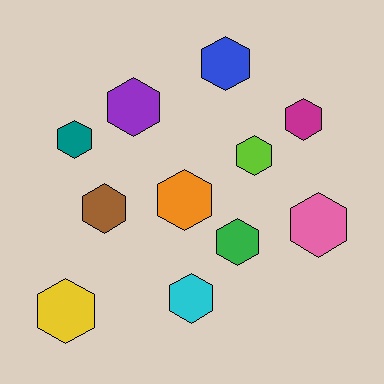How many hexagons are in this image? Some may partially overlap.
There are 11 hexagons.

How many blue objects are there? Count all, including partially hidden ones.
There is 1 blue object.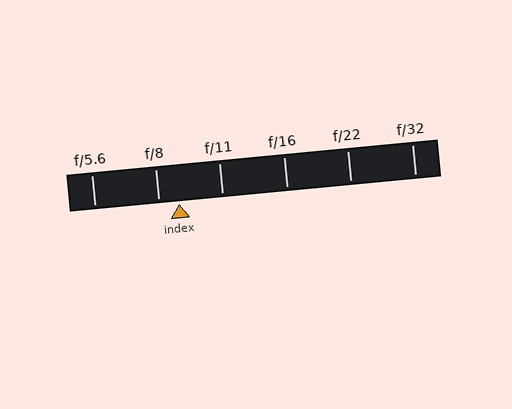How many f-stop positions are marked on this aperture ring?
There are 6 f-stop positions marked.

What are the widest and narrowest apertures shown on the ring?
The widest aperture shown is f/5.6 and the narrowest is f/32.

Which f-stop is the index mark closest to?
The index mark is closest to f/8.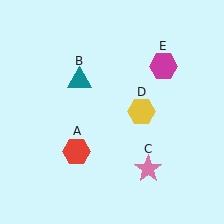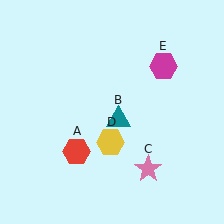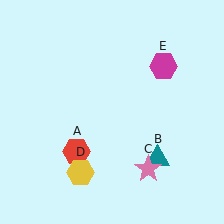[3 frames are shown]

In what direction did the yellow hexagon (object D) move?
The yellow hexagon (object D) moved down and to the left.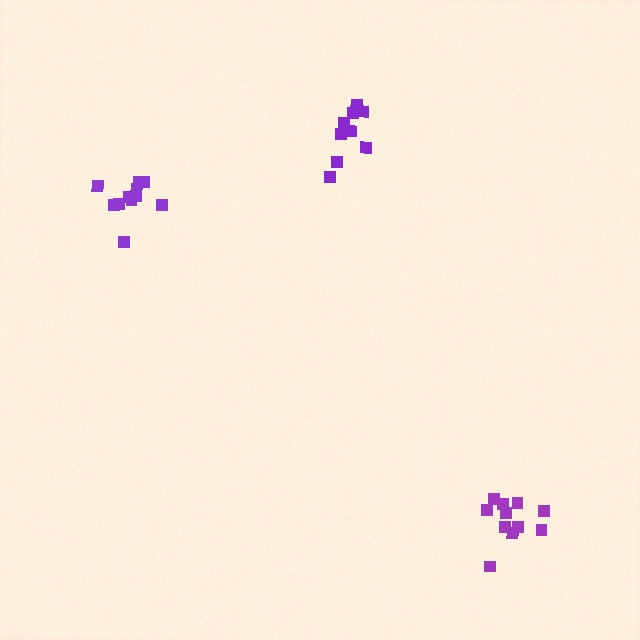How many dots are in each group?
Group 1: 11 dots, Group 2: 10 dots, Group 3: 11 dots (32 total).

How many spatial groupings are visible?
There are 3 spatial groupings.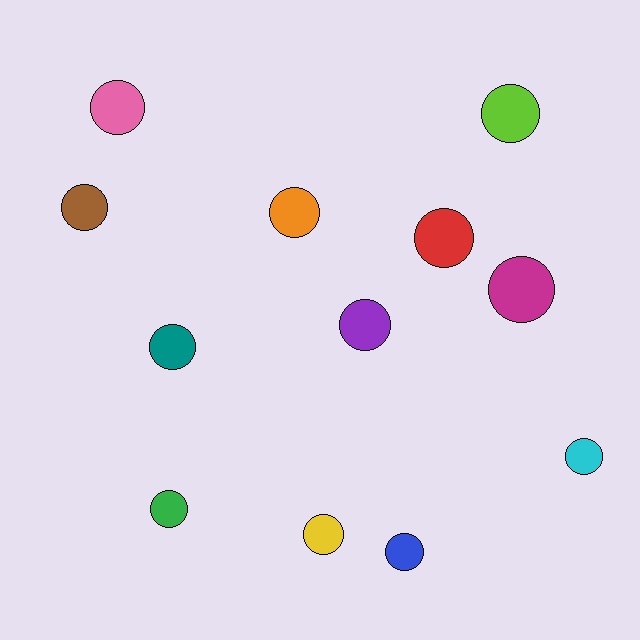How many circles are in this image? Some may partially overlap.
There are 12 circles.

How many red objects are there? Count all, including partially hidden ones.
There is 1 red object.